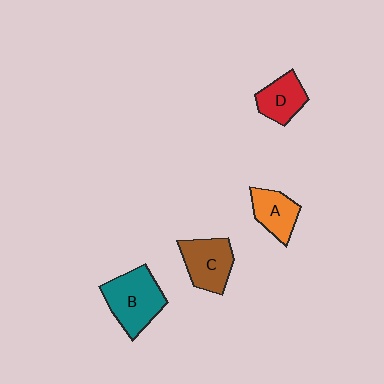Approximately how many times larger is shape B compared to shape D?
Approximately 1.6 times.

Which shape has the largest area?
Shape B (teal).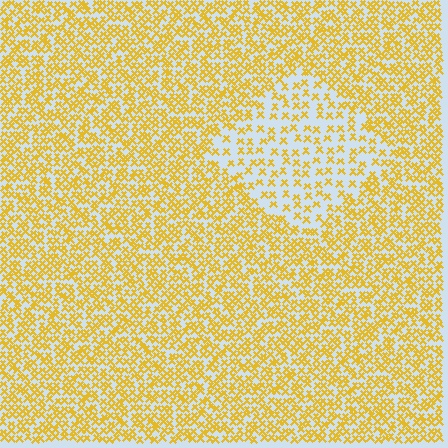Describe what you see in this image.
The image contains small yellow elements arranged at two different densities. A diamond-shaped region is visible where the elements are less densely packed than the surrounding area.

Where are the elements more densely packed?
The elements are more densely packed outside the diamond boundary.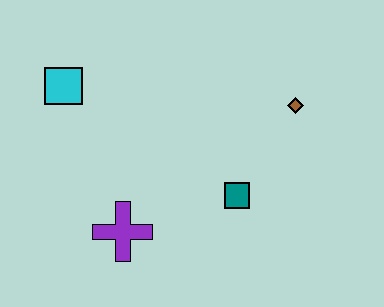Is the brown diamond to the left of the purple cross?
No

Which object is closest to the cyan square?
The purple cross is closest to the cyan square.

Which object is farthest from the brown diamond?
The cyan square is farthest from the brown diamond.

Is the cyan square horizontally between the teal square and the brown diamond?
No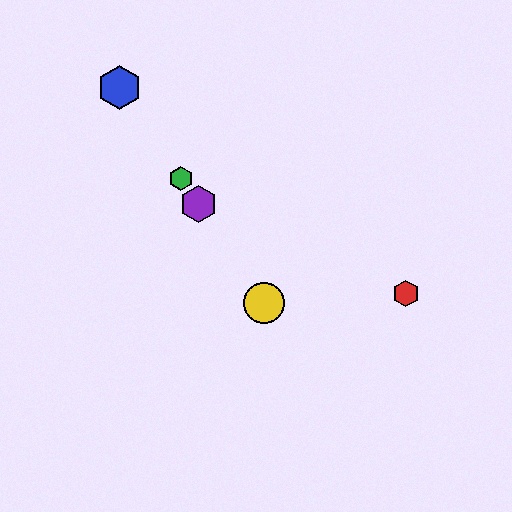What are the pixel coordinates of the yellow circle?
The yellow circle is at (264, 303).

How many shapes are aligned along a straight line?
4 shapes (the blue hexagon, the green hexagon, the yellow circle, the purple hexagon) are aligned along a straight line.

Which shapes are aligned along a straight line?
The blue hexagon, the green hexagon, the yellow circle, the purple hexagon are aligned along a straight line.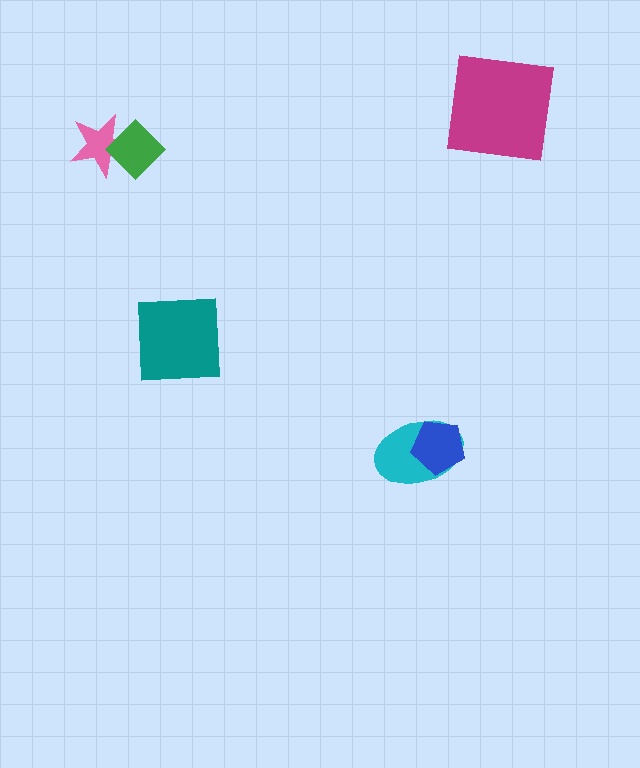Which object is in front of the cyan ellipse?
The blue pentagon is in front of the cyan ellipse.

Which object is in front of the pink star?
The green diamond is in front of the pink star.